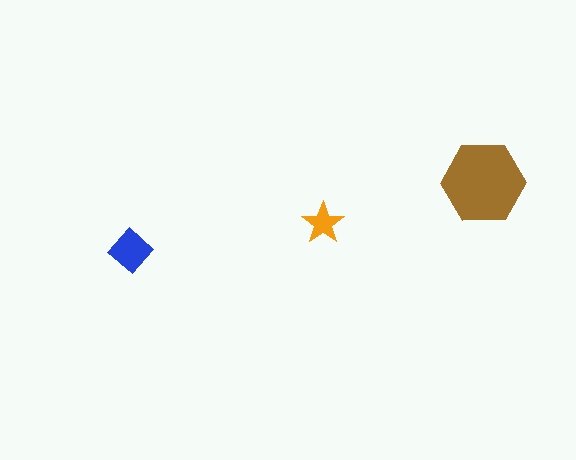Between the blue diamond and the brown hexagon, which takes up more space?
The brown hexagon.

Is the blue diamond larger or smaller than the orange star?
Larger.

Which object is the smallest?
The orange star.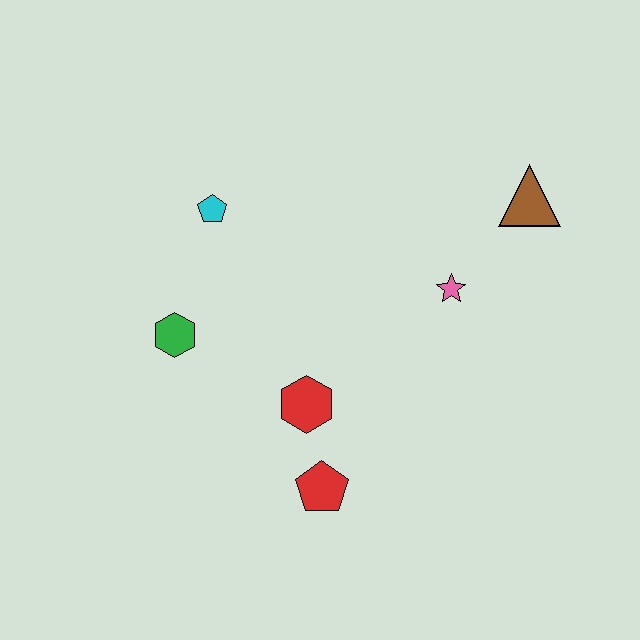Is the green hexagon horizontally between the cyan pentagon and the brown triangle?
No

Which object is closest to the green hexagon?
The cyan pentagon is closest to the green hexagon.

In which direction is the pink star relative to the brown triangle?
The pink star is below the brown triangle.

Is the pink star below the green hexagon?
No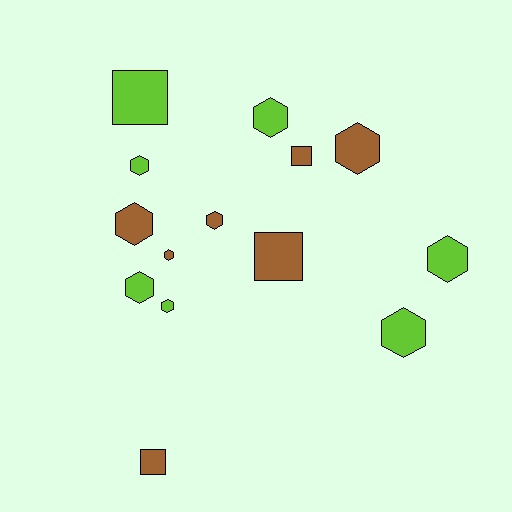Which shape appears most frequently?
Hexagon, with 10 objects.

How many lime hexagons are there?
There are 6 lime hexagons.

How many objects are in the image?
There are 14 objects.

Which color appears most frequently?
Lime, with 7 objects.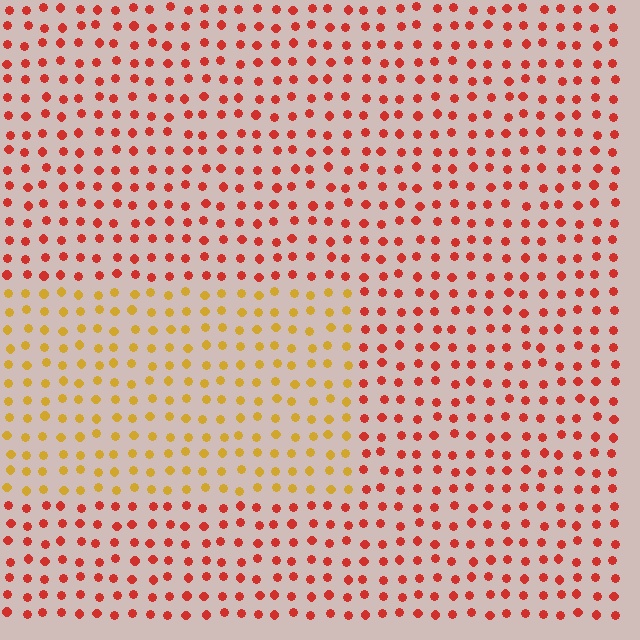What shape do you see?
I see a rectangle.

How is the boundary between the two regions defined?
The boundary is defined purely by a slight shift in hue (about 43 degrees). Spacing, size, and orientation are identical on both sides.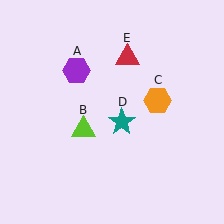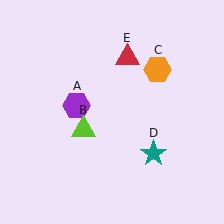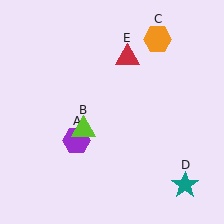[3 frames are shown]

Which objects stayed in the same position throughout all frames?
Lime triangle (object B) and red triangle (object E) remained stationary.